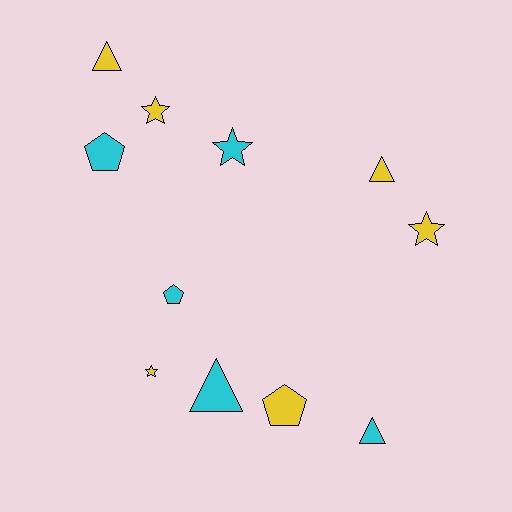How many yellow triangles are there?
There are 2 yellow triangles.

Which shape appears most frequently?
Star, with 4 objects.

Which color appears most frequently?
Yellow, with 6 objects.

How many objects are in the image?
There are 11 objects.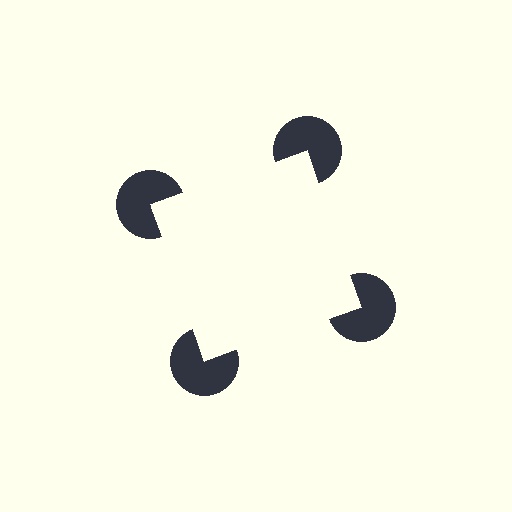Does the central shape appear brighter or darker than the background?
It typically appears slightly brighter than the background, even though no actual brightness change is drawn.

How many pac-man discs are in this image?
There are 4 — one at each vertex of the illusory square.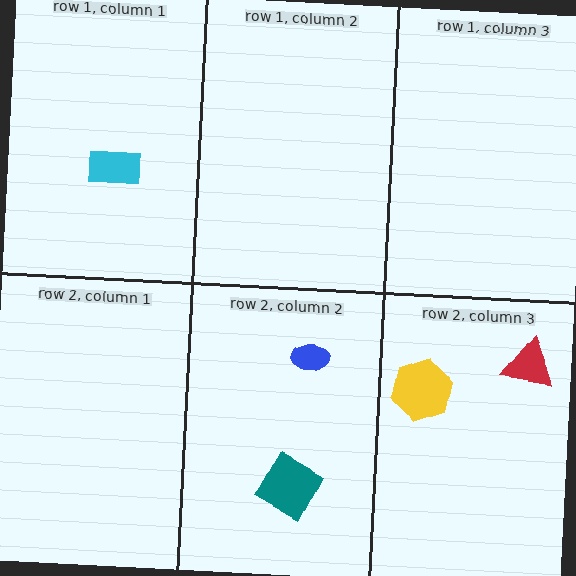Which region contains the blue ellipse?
The row 2, column 2 region.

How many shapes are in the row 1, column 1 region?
1.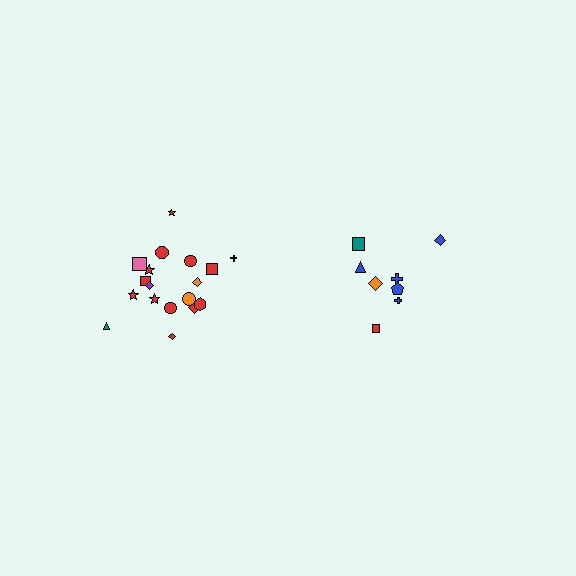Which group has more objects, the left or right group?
The left group.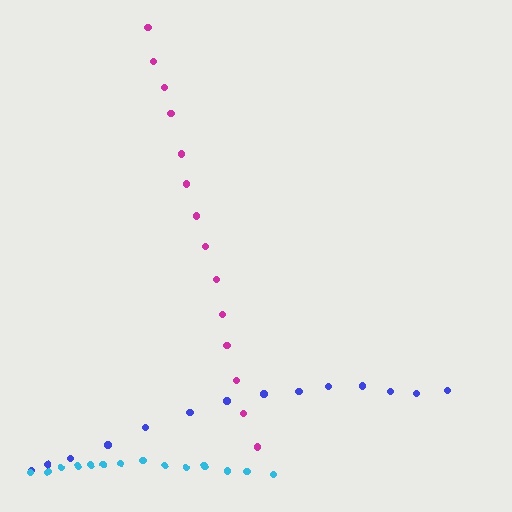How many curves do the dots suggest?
There are 3 distinct paths.